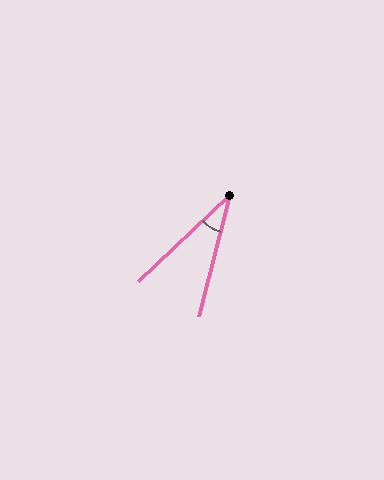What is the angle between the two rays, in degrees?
Approximately 33 degrees.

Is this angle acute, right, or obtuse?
It is acute.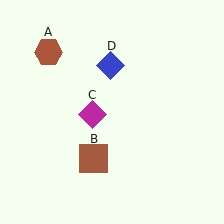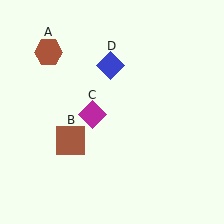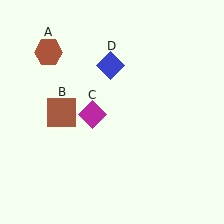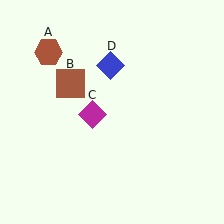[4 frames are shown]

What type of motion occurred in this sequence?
The brown square (object B) rotated clockwise around the center of the scene.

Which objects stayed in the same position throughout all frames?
Brown hexagon (object A) and magenta diamond (object C) and blue diamond (object D) remained stationary.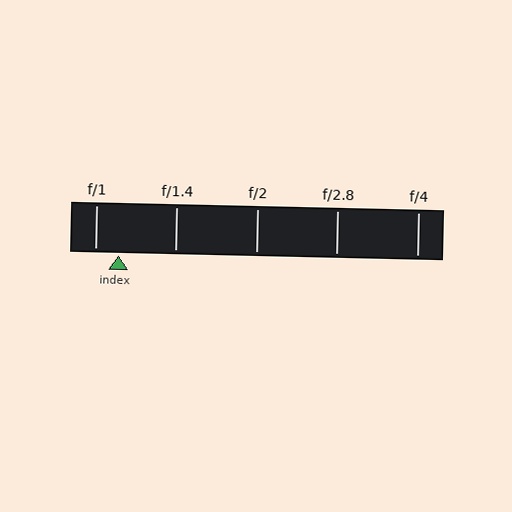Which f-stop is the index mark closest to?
The index mark is closest to f/1.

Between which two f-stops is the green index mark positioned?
The index mark is between f/1 and f/1.4.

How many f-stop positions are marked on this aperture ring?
There are 5 f-stop positions marked.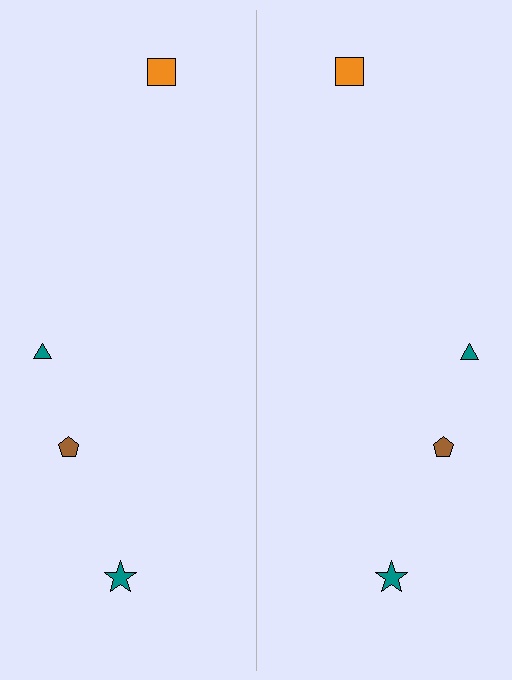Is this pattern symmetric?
Yes, this pattern has bilateral (reflection) symmetry.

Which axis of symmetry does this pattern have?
The pattern has a vertical axis of symmetry running through the center of the image.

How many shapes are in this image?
There are 8 shapes in this image.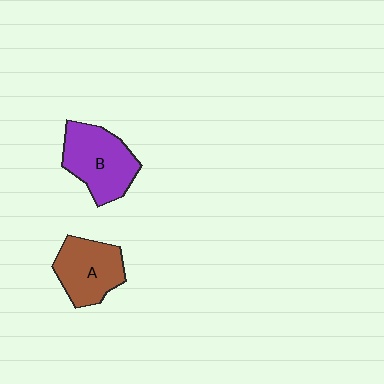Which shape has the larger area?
Shape B (purple).